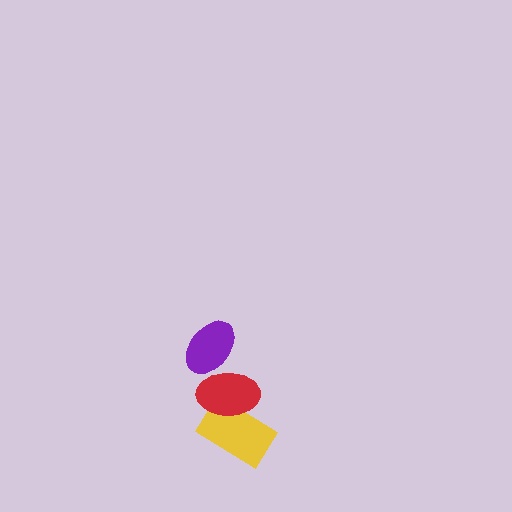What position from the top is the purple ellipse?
The purple ellipse is 1st from the top.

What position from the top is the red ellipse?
The red ellipse is 2nd from the top.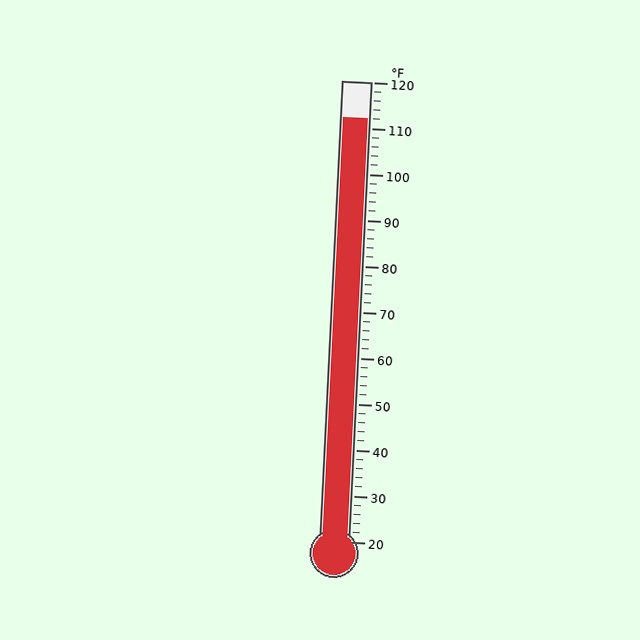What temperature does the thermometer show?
The thermometer shows approximately 112°F.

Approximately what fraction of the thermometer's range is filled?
The thermometer is filled to approximately 90% of its range.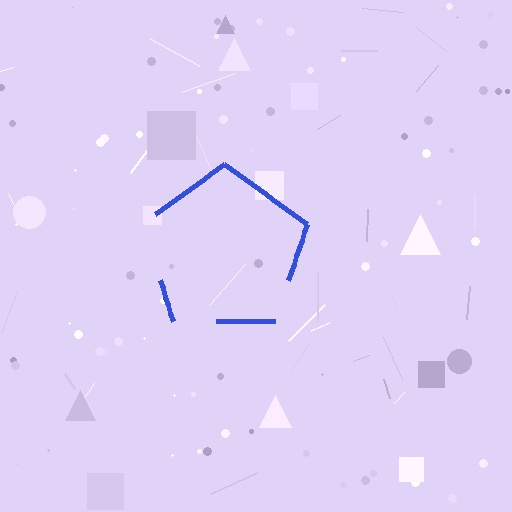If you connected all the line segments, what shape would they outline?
They would outline a pentagon.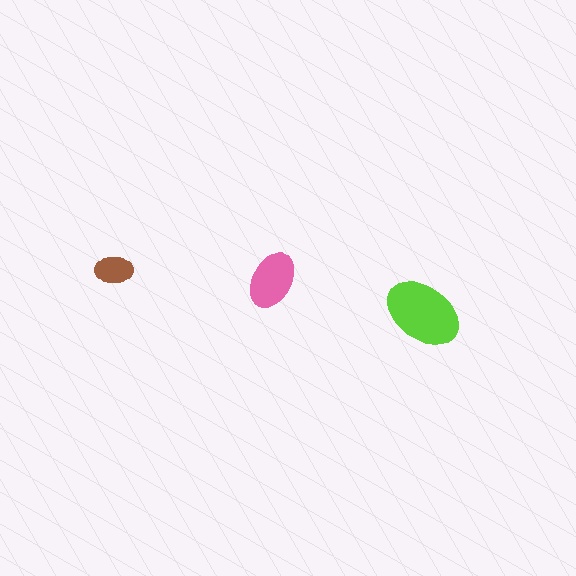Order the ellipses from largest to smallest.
the lime one, the pink one, the brown one.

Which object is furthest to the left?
The brown ellipse is leftmost.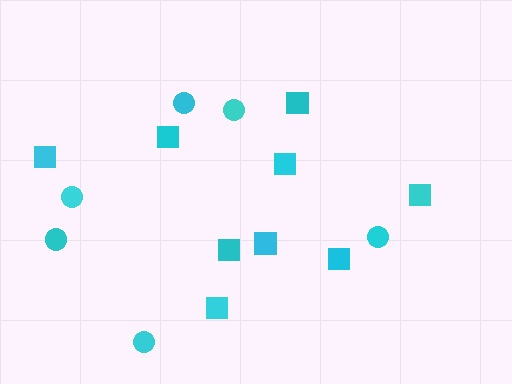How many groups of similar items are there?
There are 2 groups: one group of circles (6) and one group of squares (9).